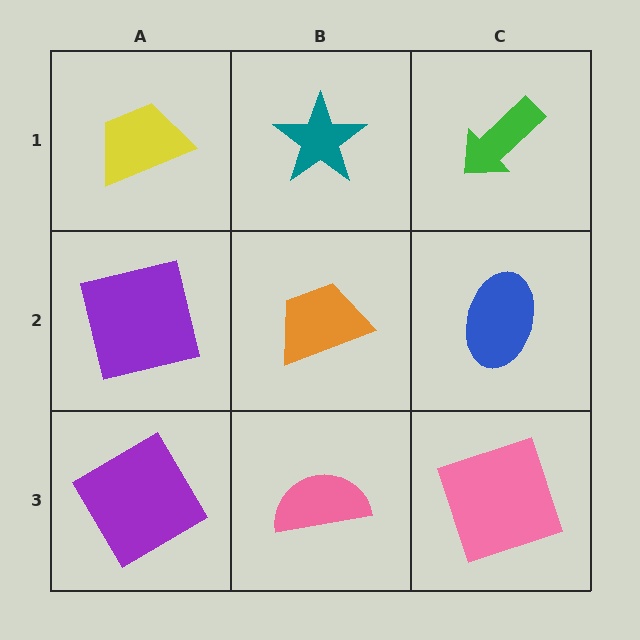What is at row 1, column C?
A green arrow.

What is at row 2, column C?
A blue ellipse.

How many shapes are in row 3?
3 shapes.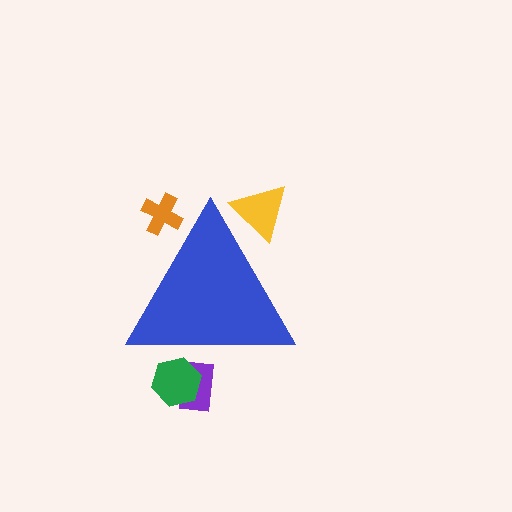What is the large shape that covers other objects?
A blue triangle.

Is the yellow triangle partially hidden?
Yes, the yellow triangle is partially hidden behind the blue triangle.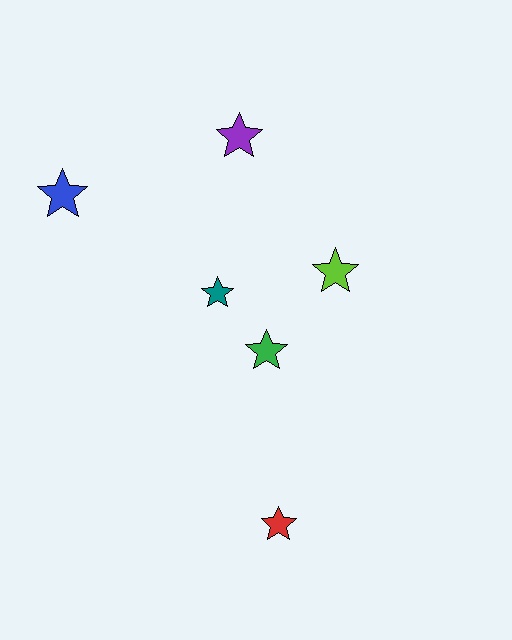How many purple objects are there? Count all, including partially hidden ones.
There is 1 purple object.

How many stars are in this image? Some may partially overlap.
There are 6 stars.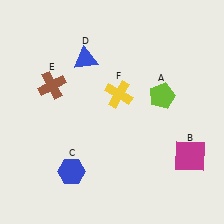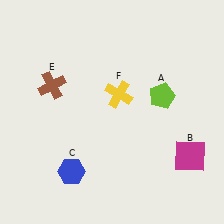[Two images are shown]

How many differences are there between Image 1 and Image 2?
There is 1 difference between the two images.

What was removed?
The blue triangle (D) was removed in Image 2.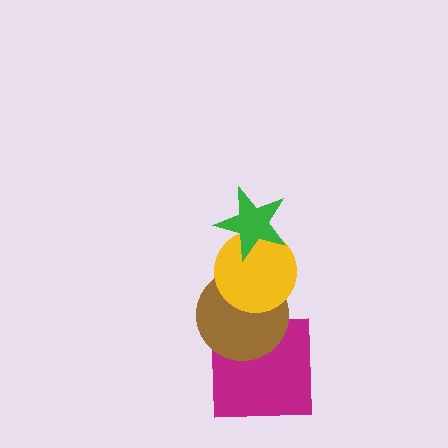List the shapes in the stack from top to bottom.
From top to bottom: the green star, the yellow circle, the brown circle, the magenta square.